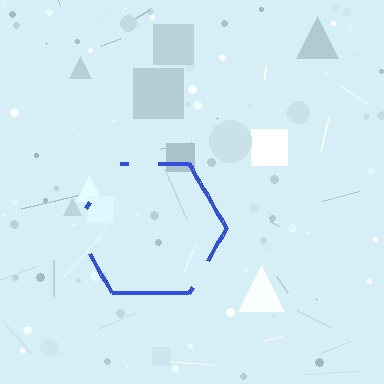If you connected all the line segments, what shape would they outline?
They would outline a hexagon.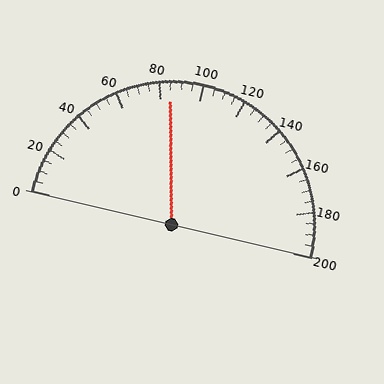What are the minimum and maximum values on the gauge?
The gauge ranges from 0 to 200.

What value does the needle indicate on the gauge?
The needle indicates approximately 85.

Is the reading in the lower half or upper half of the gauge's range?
The reading is in the lower half of the range (0 to 200).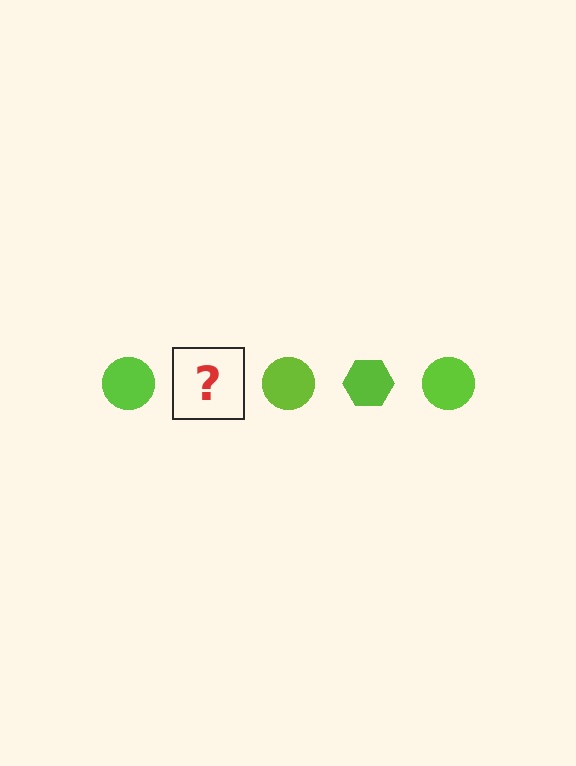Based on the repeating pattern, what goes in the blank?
The blank should be a lime hexagon.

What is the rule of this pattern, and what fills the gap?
The rule is that the pattern cycles through circle, hexagon shapes in lime. The gap should be filled with a lime hexagon.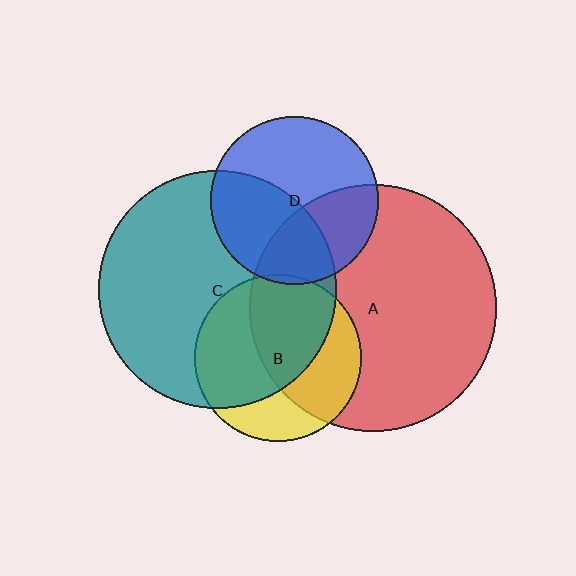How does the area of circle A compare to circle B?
Approximately 2.2 times.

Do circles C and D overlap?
Yes.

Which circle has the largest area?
Circle A (red).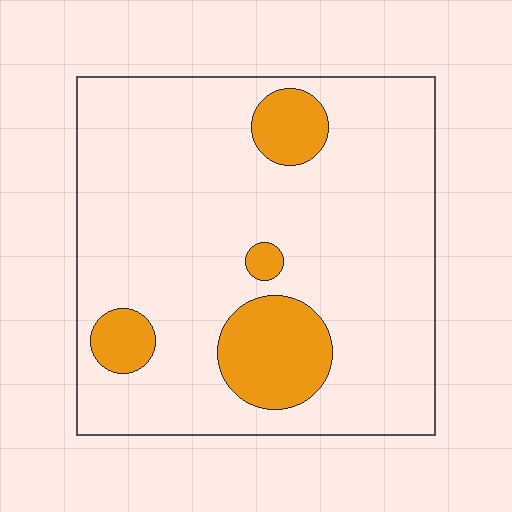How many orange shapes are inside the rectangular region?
4.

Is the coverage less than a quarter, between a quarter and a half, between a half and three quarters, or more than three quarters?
Less than a quarter.